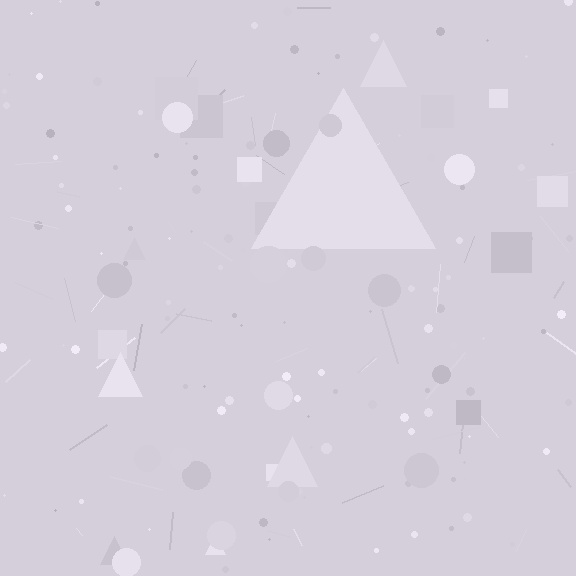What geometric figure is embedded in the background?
A triangle is embedded in the background.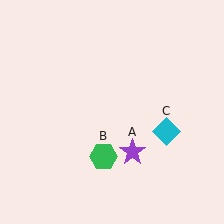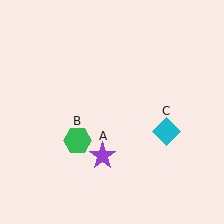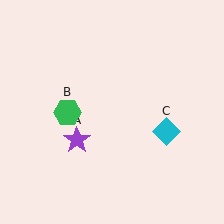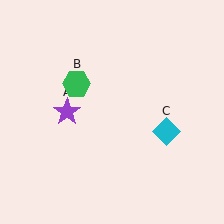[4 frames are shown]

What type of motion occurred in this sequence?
The purple star (object A), green hexagon (object B) rotated clockwise around the center of the scene.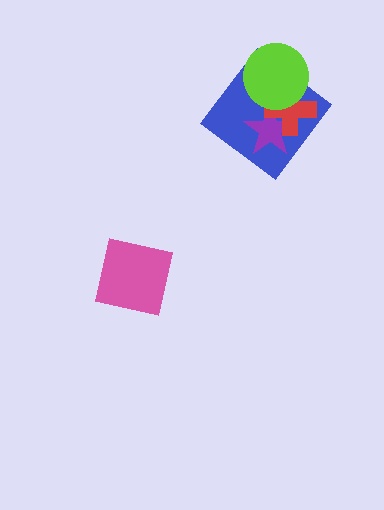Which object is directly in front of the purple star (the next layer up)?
The red cross is directly in front of the purple star.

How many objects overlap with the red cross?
3 objects overlap with the red cross.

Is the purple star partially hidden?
Yes, it is partially covered by another shape.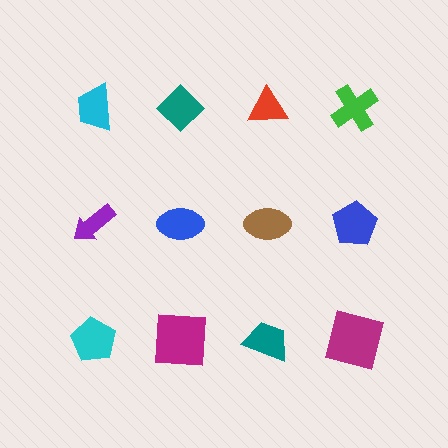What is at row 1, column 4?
A green cross.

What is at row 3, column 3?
A teal trapezoid.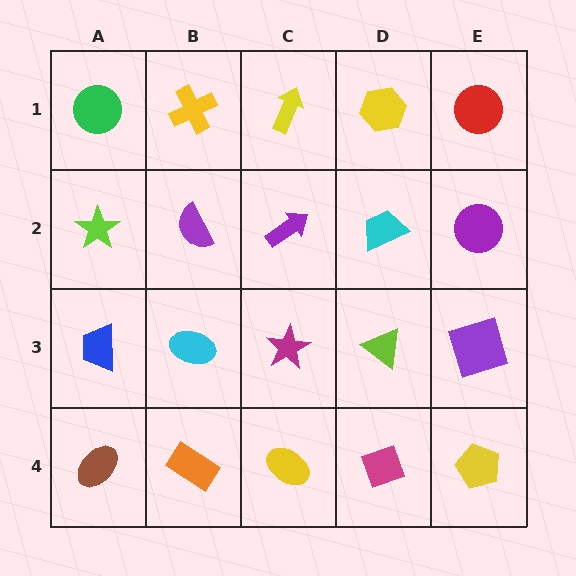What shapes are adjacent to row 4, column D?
A lime triangle (row 3, column D), a yellow ellipse (row 4, column C), a yellow pentagon (row 4, column E).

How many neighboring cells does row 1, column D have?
3.